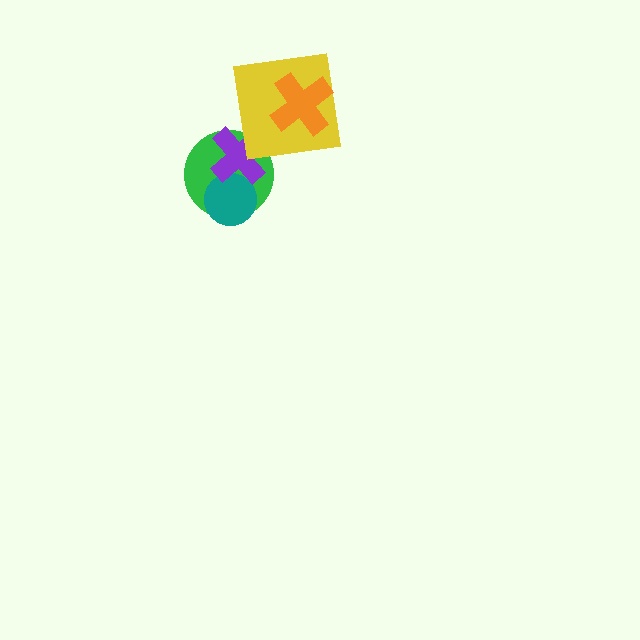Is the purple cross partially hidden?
Yes, it is partially covered by another shape.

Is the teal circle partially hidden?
Yes, it is partially covered by another shape.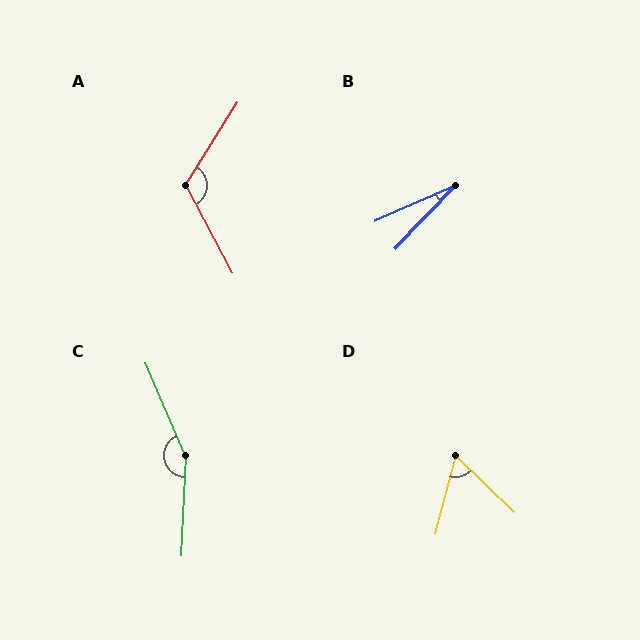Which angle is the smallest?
B, at approximately 23 degrees.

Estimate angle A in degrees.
Approximately 120 degrees.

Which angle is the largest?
C, at approximately 154 degrees.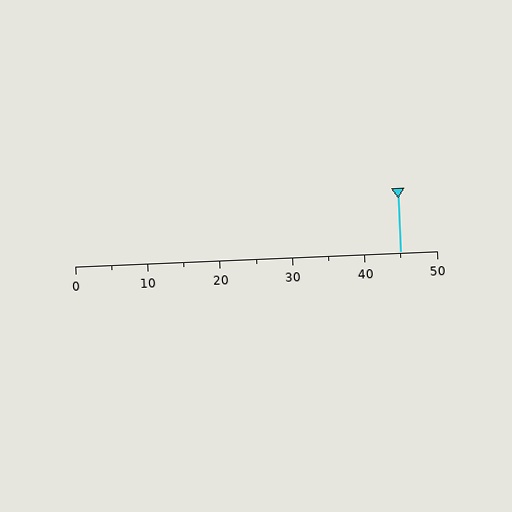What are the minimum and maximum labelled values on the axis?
The axis runs from 0 to 50.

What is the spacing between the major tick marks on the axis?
The major ticks are spaced 10 apart.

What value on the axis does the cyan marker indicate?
The marker indicates approximately 45.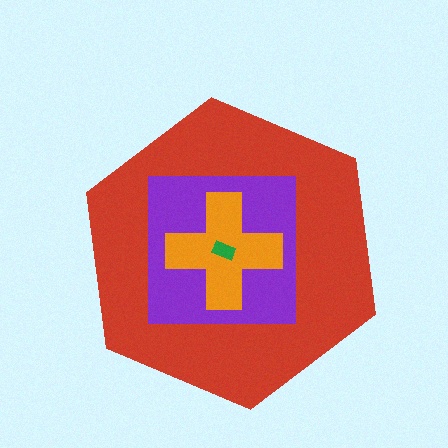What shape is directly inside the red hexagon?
The purple square.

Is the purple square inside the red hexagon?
Yes.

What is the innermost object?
The green rectangle.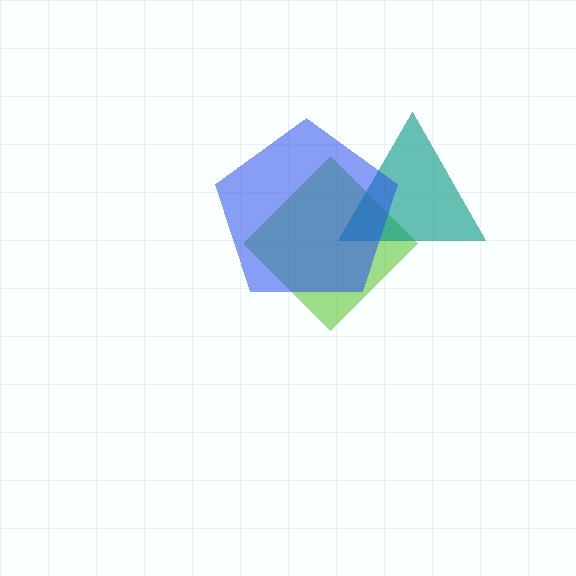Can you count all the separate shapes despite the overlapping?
Yes, there are 3 separate shapes.